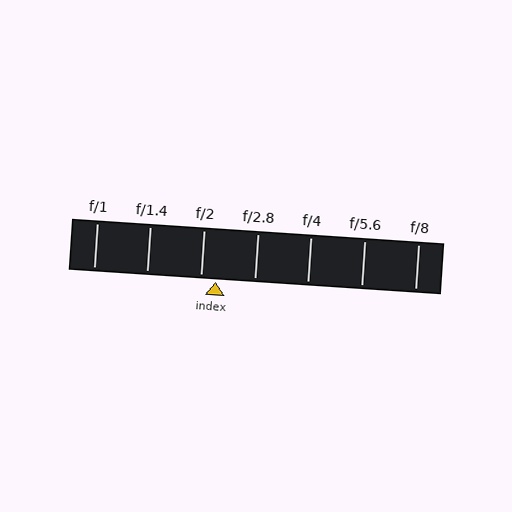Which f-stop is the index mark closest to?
The index mark is closest to f/2.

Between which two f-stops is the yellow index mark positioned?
The index mark is between f/2 and f/2.8.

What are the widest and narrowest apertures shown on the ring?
The widest aperture shown is f/1 and the narrowest is f/8.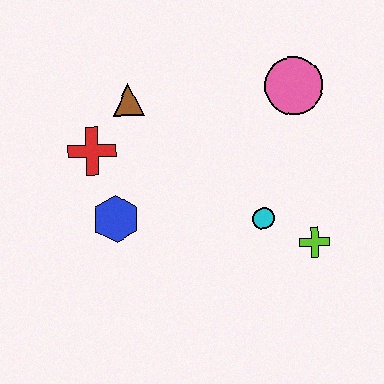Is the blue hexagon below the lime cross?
No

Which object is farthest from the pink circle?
The blue hexagon is farthest from the pink circle.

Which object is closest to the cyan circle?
The lime cross is closest to the cyan circle.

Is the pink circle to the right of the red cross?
Yes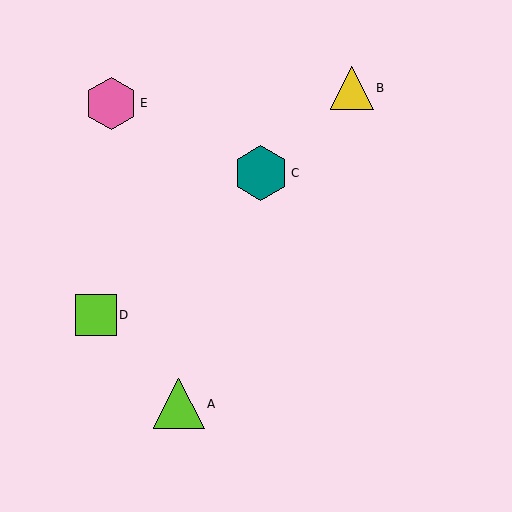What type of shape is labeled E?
Shape E is a pink hexagon.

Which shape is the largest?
The teal hexagon (labeled C) is the largest.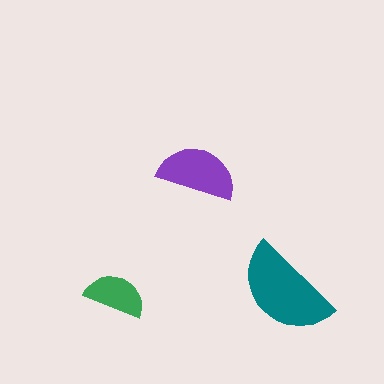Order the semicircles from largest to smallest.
the teal one, the purple one, the green one.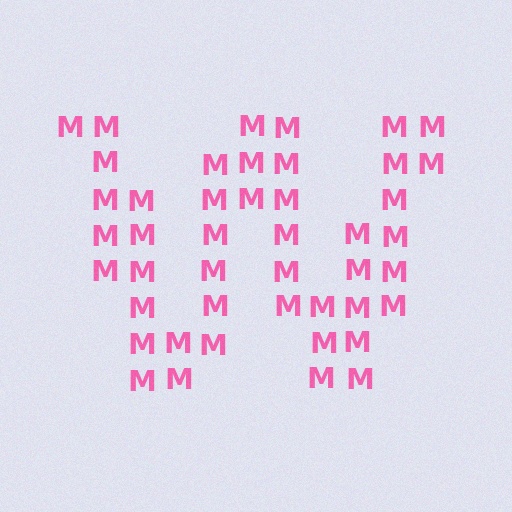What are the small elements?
The small elements are letter M's.